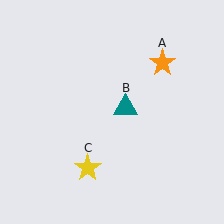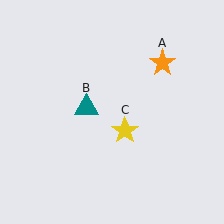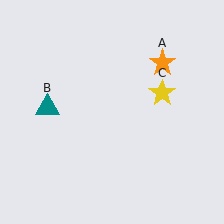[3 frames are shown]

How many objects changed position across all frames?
2 objects changed position: teal triangle (object B), yellow star (object C).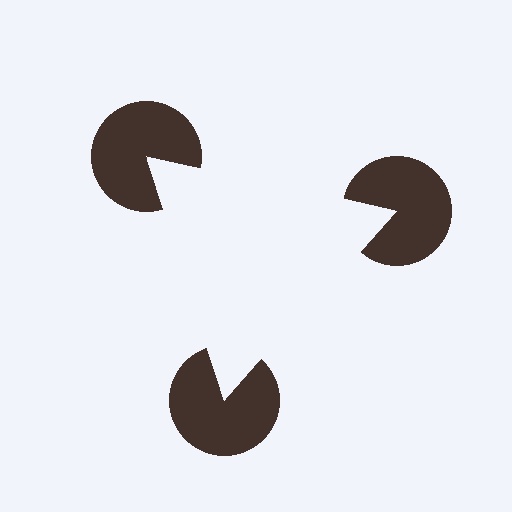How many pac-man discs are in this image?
There are 3 — one at each vertex of the illusory triangle.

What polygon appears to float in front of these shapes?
An illusory triangle — its edges are inferred from the aligned wedge cuts in the pac-man discs, not physically drawn.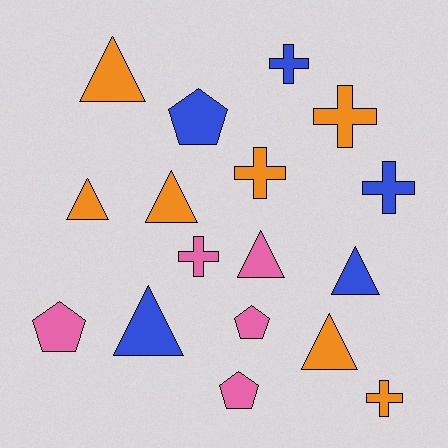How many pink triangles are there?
There is 1 pink triangle.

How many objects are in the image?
There are 17 objects.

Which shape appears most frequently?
Triangle, with 7 objects.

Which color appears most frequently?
Orange, with 7 objects.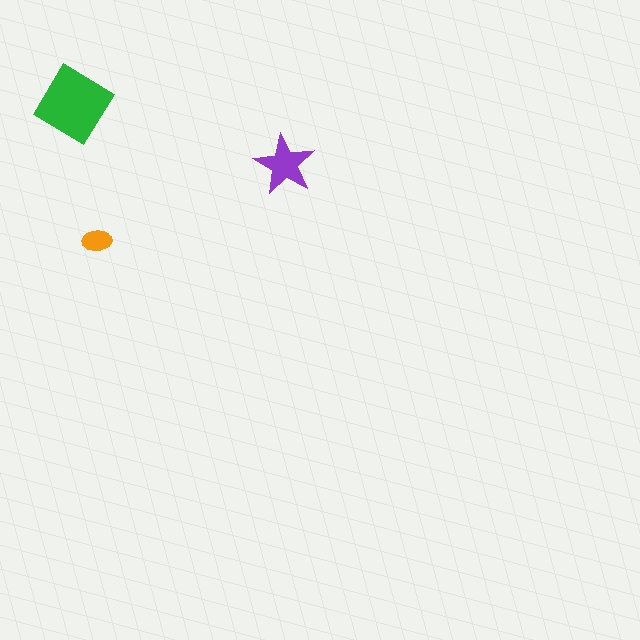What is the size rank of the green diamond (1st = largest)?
1st.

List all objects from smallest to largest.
The orange ellipse, the purple star, the green diamond.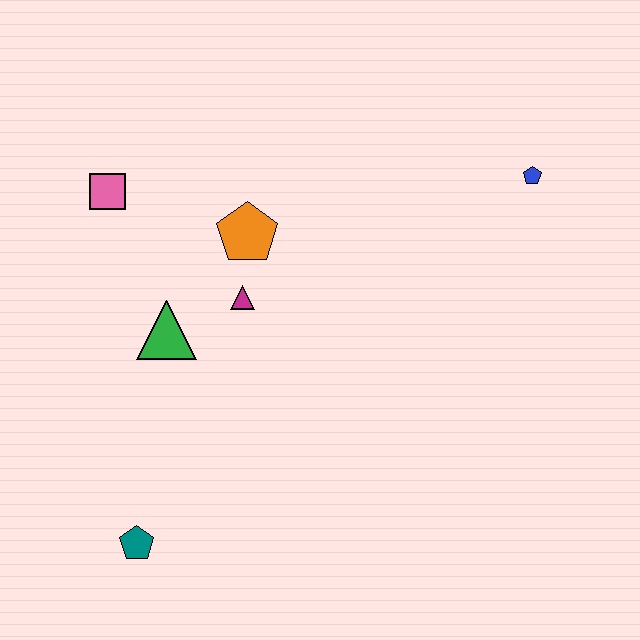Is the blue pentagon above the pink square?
Yes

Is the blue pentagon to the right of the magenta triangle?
Yes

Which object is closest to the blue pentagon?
The orange pentagon is closest to the blue pentagon.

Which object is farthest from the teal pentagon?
The blue pentagon is farthest from the teal pentagon.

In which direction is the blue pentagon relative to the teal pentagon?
The blue pentagon is to the right of the teal pentagon.